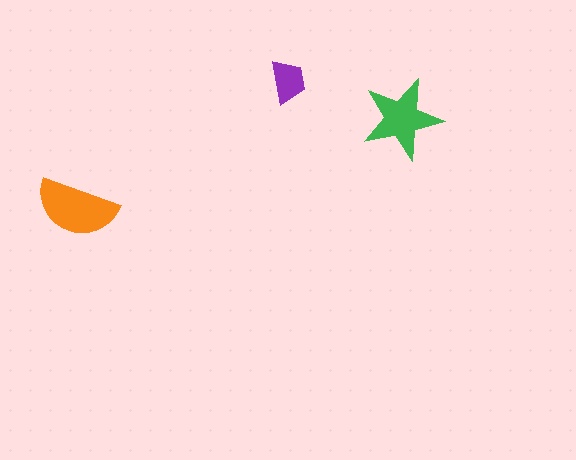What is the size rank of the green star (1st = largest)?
2nd.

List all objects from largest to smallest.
The orange semicircle, the green star, the purple trapezoid.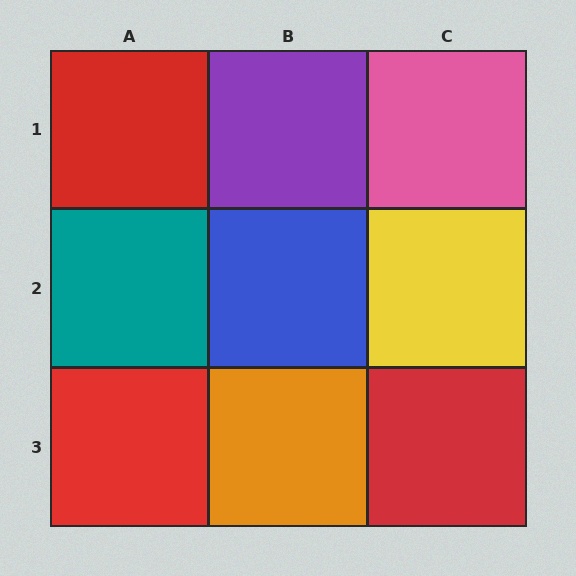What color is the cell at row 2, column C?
Yellow.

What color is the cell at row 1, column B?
Purple.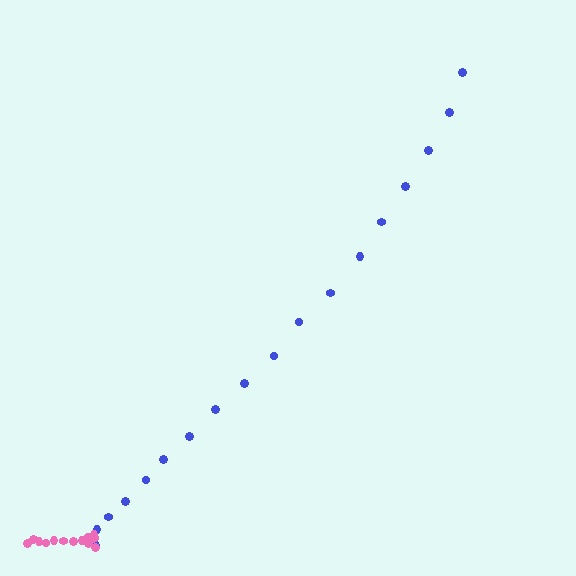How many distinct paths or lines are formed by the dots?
There are 2 distinct paths.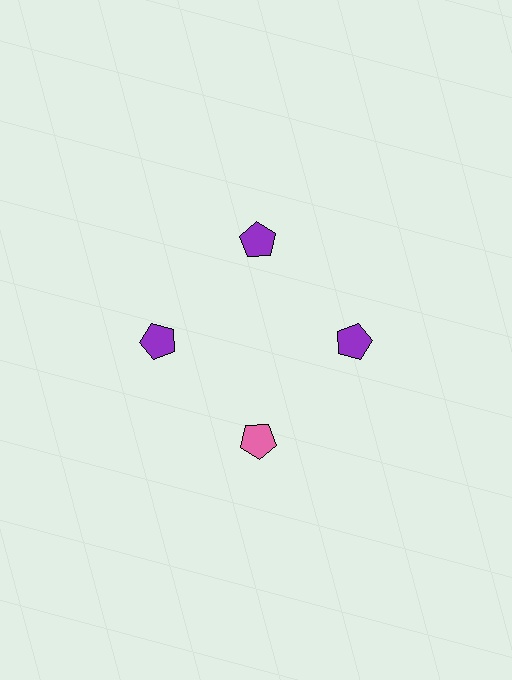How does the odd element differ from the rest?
It has a different color: pink instead of purple.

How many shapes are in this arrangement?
There are 4 shapes arranged in a ring pattern.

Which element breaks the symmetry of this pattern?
The pink pentagon at roughly the 6 o'clock position breaks the symmetry. All other shapes are purple pentagons.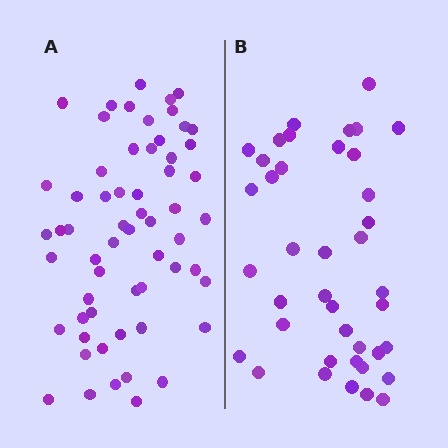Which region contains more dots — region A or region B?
Region A (the left region) has more dots.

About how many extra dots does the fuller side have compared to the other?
Region A has approximately 20 more dots than region B.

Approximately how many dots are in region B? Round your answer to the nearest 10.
About 40 dots.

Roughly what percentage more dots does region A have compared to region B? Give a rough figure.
About 50% more.